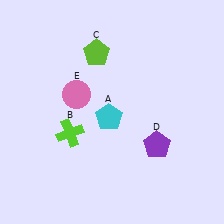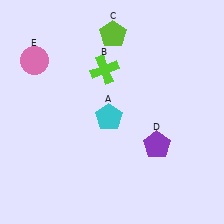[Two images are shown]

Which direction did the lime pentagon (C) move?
The lime pentagon (C) moved up.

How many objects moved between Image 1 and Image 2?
3 objects moved between the two images.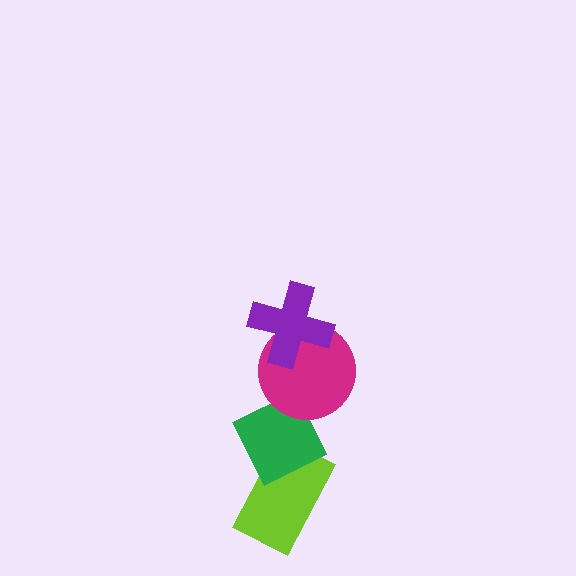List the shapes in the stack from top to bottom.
From top to bottom: the purple cross, the magenta circle, the green diamond, the lime rectangle.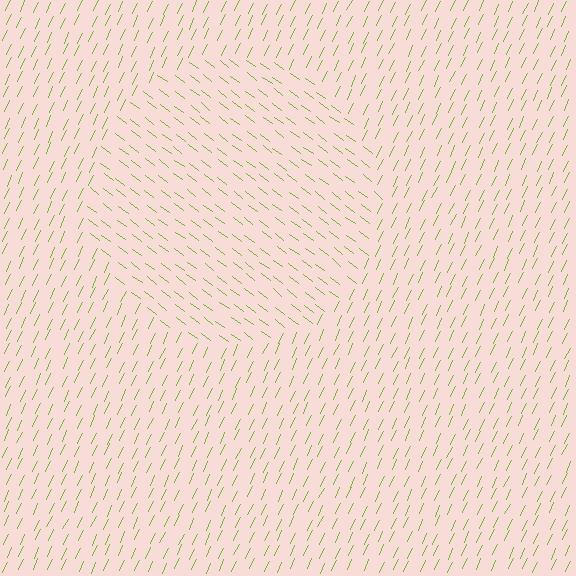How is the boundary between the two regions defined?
The boundary is defined purely by a change in line orientation (approximately 78 degrees difference). All lines are the same color and thickness.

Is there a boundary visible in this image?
Yes, there is a texture boundary formed by a change in line orientation.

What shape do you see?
I see a circle.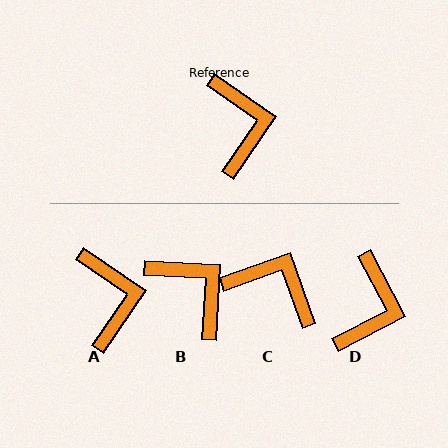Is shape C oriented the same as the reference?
No, it is off by about 54 degrees.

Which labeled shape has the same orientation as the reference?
A.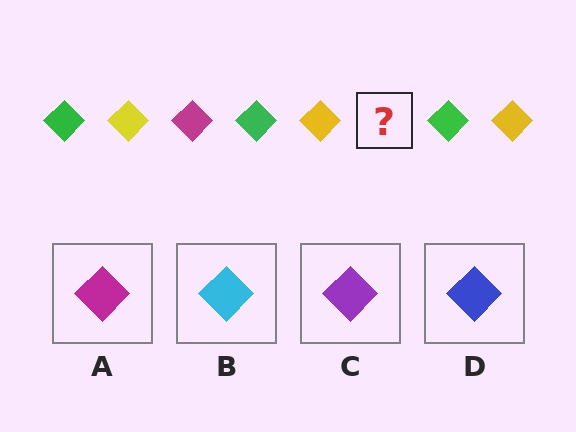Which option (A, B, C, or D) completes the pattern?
A.